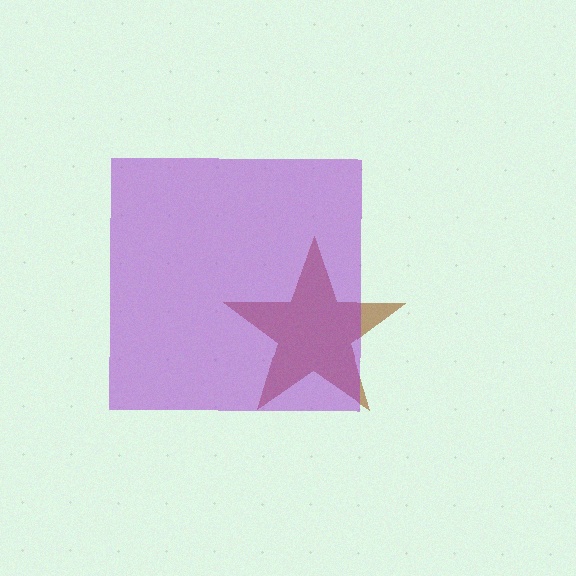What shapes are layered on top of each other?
The layered shapes are: a brown star, a purple square.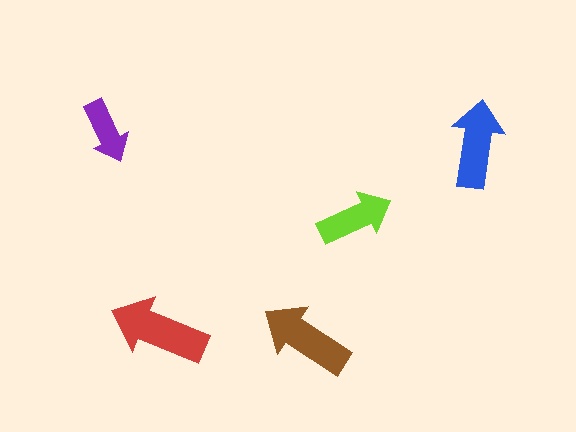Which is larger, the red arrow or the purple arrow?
The red one.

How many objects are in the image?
There are 5 objects in the image.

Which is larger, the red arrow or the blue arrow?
The red one.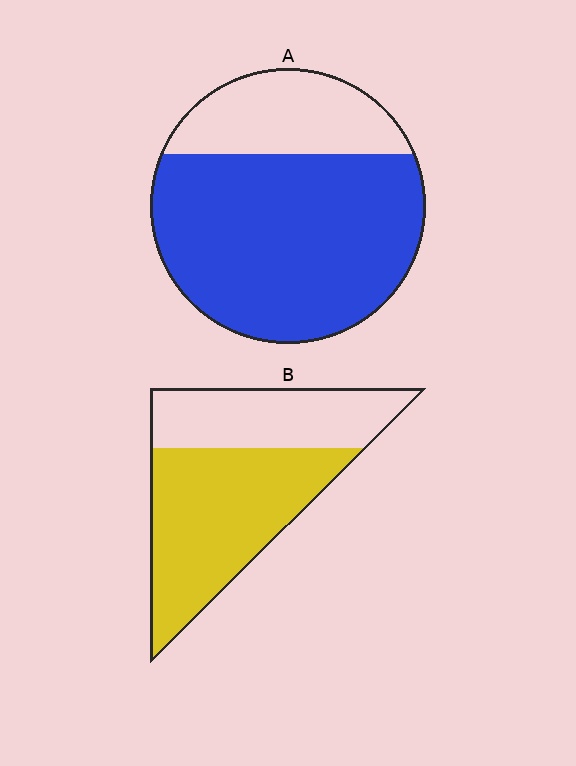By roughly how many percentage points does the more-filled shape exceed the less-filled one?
By roughly 10 percentage points (A over B).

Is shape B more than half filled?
Yes.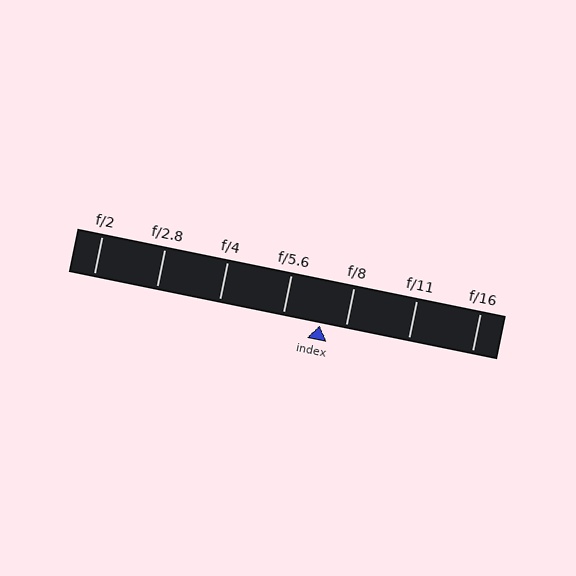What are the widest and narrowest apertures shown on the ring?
The widest aperture shown is f/2 and the narrowest is f/16.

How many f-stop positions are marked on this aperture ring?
There are 7 f-stop positions marked.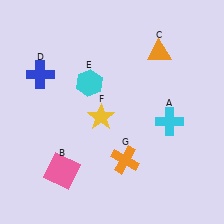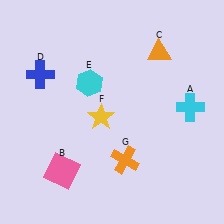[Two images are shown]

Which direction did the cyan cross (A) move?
The cyan cross (A) moved right.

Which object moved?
The cyan cross (A) moved right.